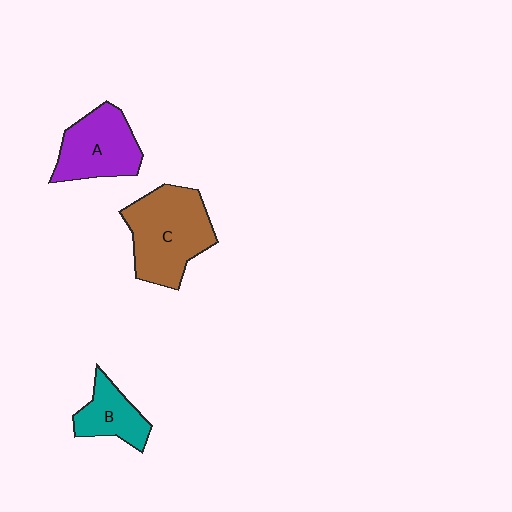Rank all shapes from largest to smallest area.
From largest to smallest: C (brown), A (purple), B (teal).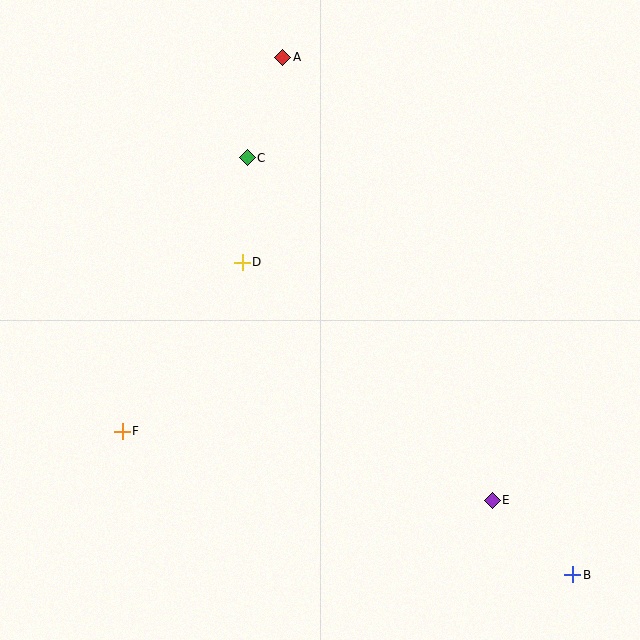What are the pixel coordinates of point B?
Point B is at (573, 575).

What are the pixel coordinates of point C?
Point C is at (247, 158).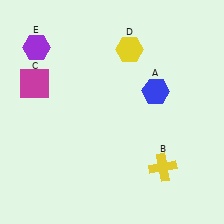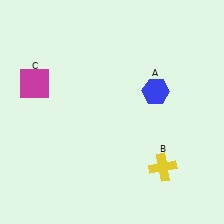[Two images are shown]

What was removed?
The purple hexagon (E), the yellow hexagon (D) were removed in Image 2.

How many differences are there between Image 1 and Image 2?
There are 2 differences between the two images.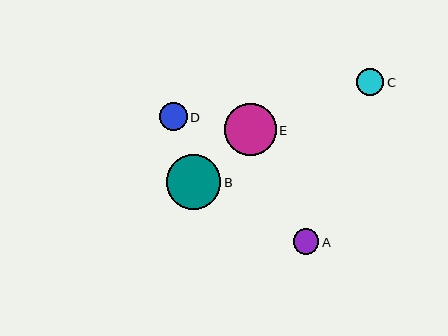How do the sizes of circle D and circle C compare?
Circle D and circle C are approximately the same size.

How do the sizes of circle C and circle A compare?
Circle C and circle A are approximately the same size.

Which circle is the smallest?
Circle A is the smallest with a size of approximately 26 pixels.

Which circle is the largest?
Circle B is the largest with a size of approximately 55 pixels.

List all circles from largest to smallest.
From largest to smallest: B, E, D, C, A.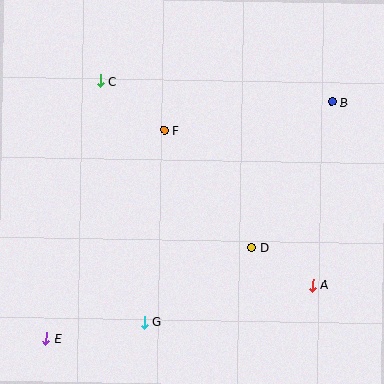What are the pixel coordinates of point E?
Point E is at (46, 338).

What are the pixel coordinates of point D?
Point D is at (252, 248).